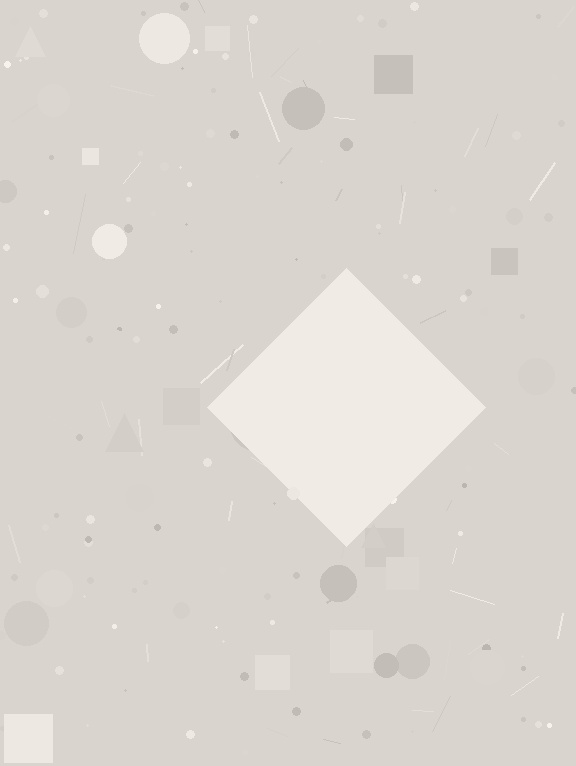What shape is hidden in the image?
A diamond is hidden in the image.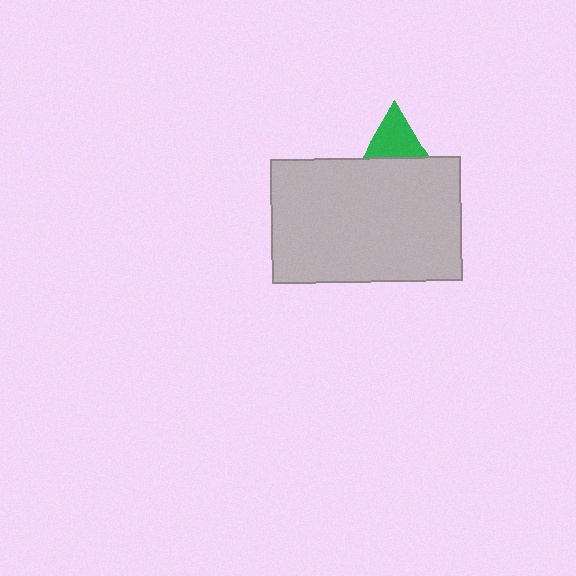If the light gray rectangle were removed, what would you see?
You would see the complete green triangle.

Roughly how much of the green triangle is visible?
A small part of it is visible (roughly 43%).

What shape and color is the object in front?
The object in front is a light gray rectangle.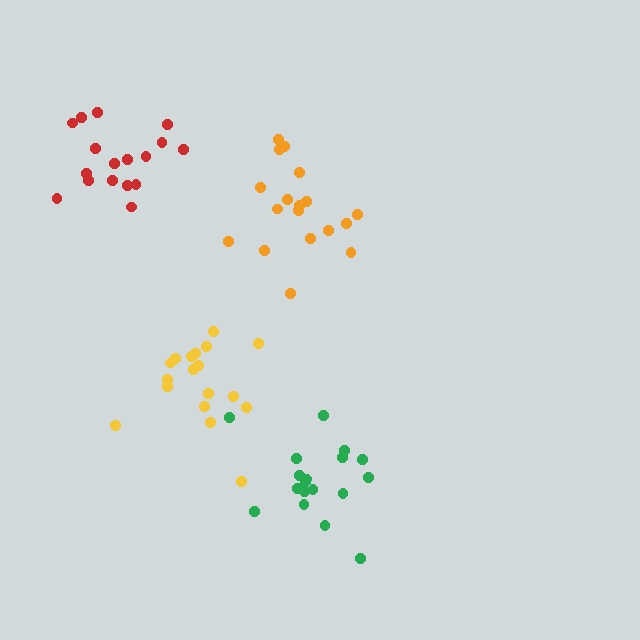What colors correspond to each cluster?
The clusters are colored: red, yellow, orange, green.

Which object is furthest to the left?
The red cluster is leftmost.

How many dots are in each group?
Group 1: 17 dots, Group 2: 18 dots, Group 3: 18 dots, Group 4: 18 dots (71 total).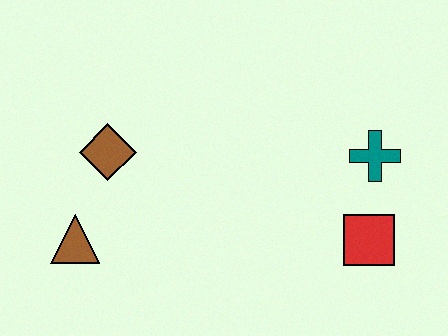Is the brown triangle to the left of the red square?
Yes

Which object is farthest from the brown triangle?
The teal cross is farthest from the brown triangle.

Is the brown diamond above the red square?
Yes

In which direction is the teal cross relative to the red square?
The teal cross is above the red square.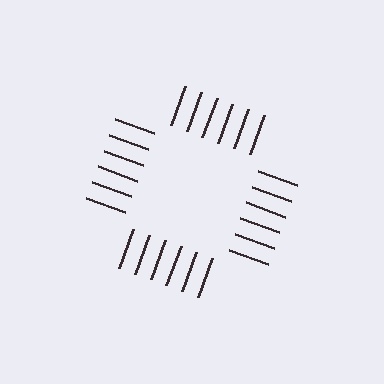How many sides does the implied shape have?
4 sides — the line-ends trace a square.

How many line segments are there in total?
24 — 6 along each of the 4 edges.